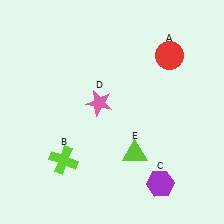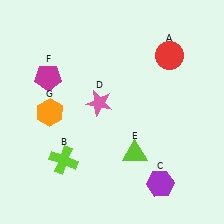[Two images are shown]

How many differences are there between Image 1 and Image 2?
There are 2 differences between the two images.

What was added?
A magenta pentagon (F), an orange hexagon (G) were added in Image 2.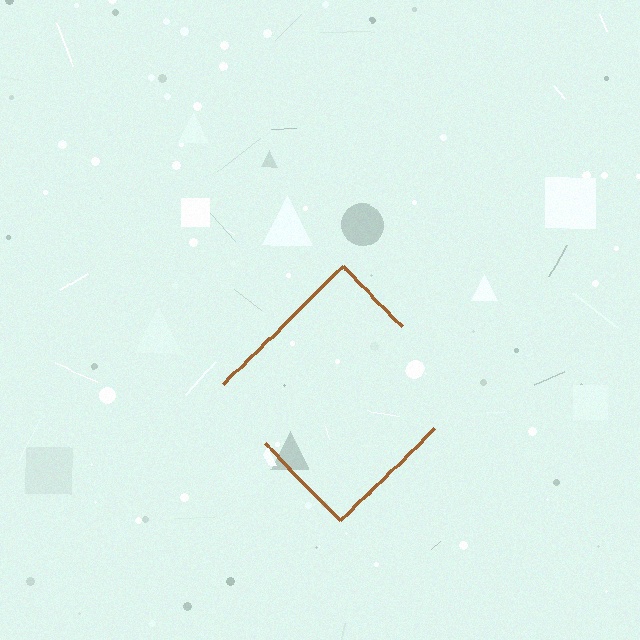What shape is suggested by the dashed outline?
The dashed outline suggests a diamond.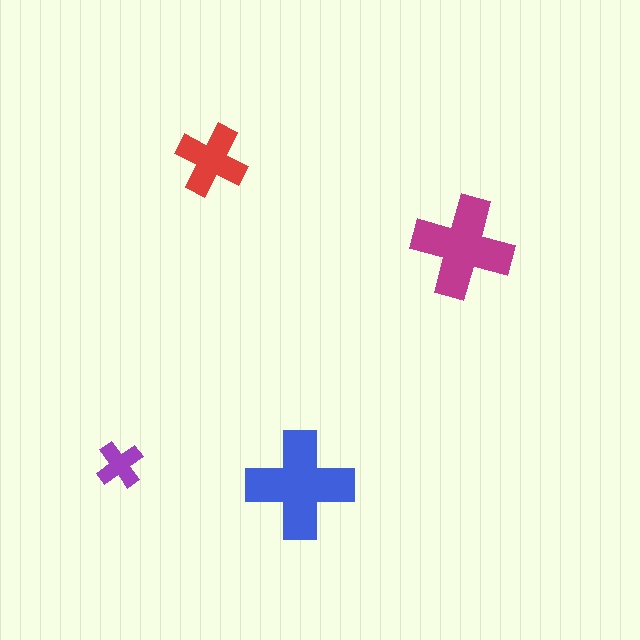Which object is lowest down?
The blue cross is bottommost.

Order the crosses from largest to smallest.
the blue one, the magenta one, the red one, the purple one.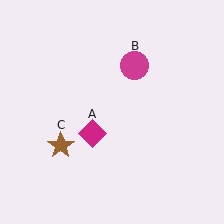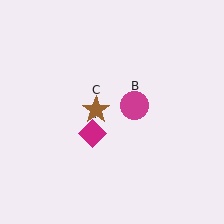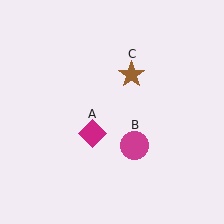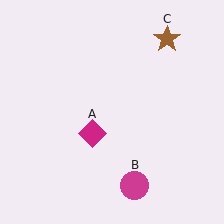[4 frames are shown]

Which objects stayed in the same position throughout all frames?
Magenta diamond (object A) remained stationary.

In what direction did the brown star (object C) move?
The brown star (object C) moved up and to the right.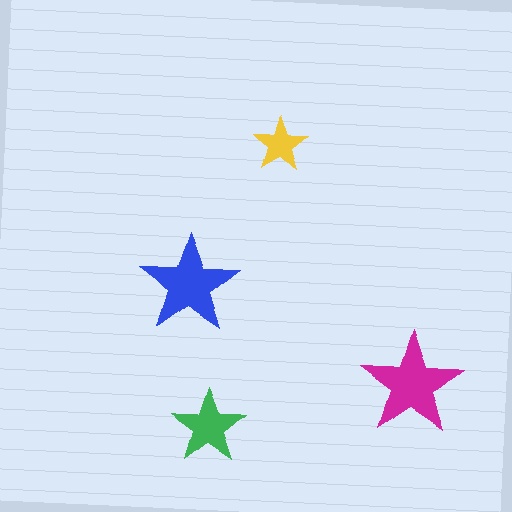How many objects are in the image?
There are 4 objects in the image.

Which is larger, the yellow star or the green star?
The green one.